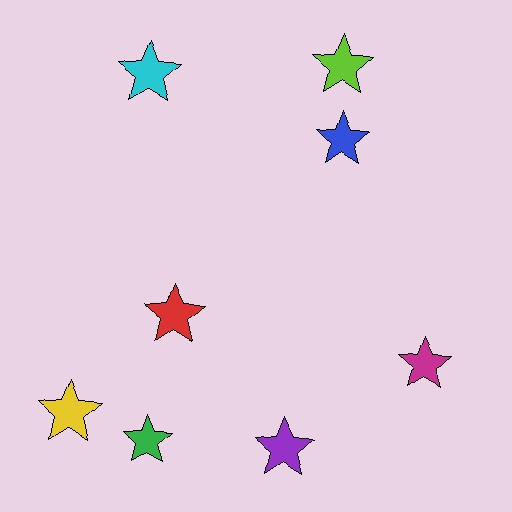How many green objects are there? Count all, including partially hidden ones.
There is 1 green object.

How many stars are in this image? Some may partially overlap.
There are 8 stars.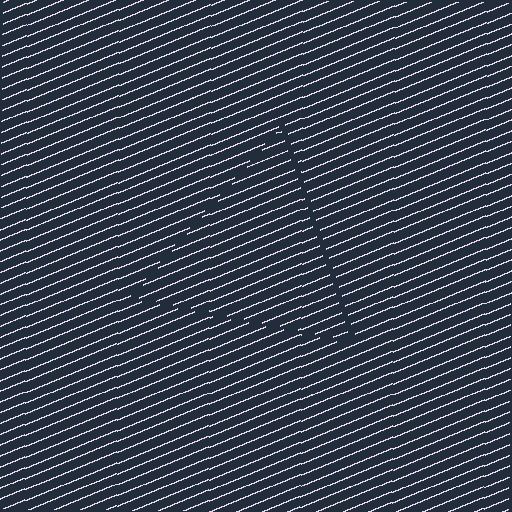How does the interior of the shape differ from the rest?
The interior of the shape contains the same grating, shifted by half a period — the contour is defined by the phase discontinuity where line-ends from the inner and outer gratings abut.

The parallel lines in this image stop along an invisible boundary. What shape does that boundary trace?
An illusory triangle. The interior of the shape contains the same grating, shifted by half a period — the contour is defined by the phase discontinuity where line-ends from the inner and outer gratings abut.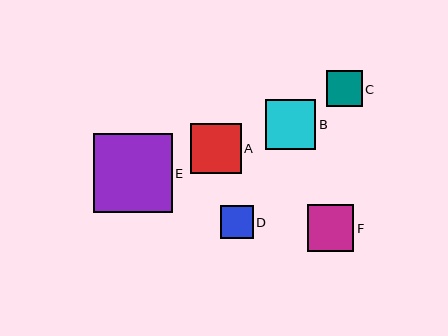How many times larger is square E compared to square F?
Square E is approximately 1.7 times the size of square F.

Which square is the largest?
Square E is the largest with a size of approximately 79 pixels.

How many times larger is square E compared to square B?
Square E is approximately 1.6 times the size of square B.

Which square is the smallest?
Square D is the smallest with a size of approximately 33 pixels.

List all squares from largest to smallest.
From largest to smallest: E, A, B, F, C, D.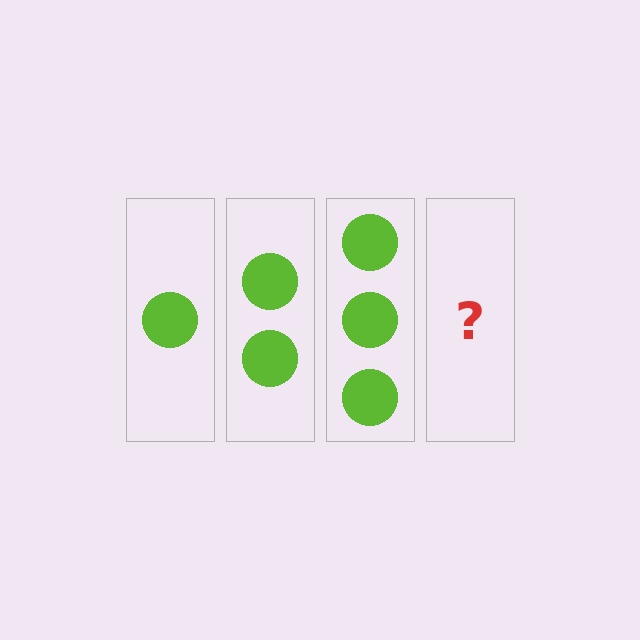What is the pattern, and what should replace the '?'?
The pattern is that each step adds one more circle. The '?' should be 4 circles.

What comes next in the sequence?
The next element should be 4 circles.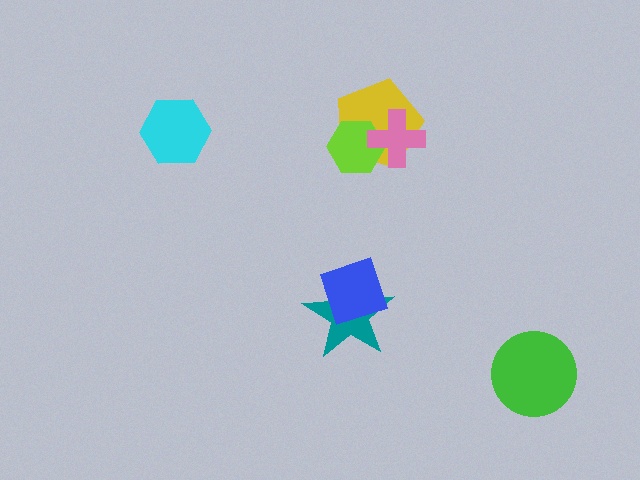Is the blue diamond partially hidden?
No, no other shape covers it.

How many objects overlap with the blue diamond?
1 object overlaps with the blue diamond.